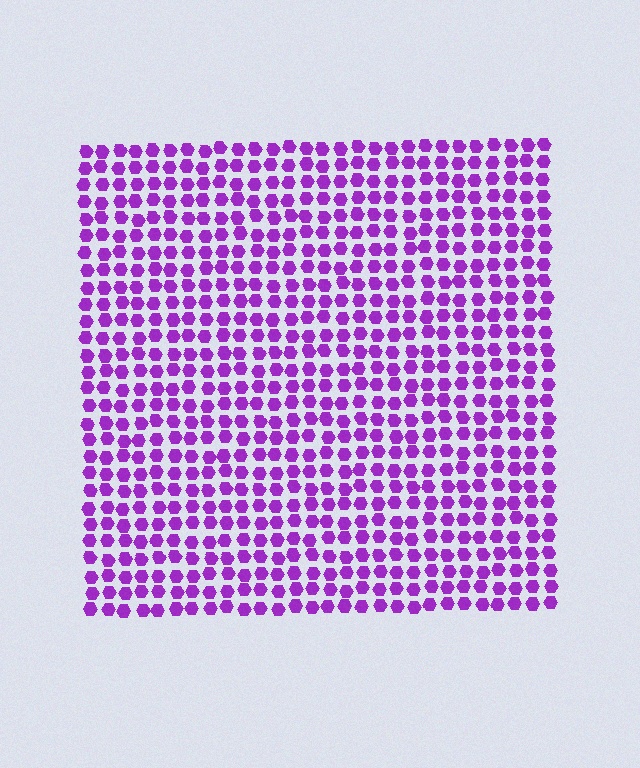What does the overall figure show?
The overall figure shows a square.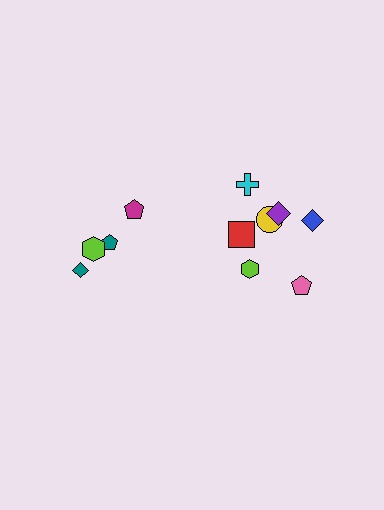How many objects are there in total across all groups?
There are 11 objects.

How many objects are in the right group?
There are 7 objects.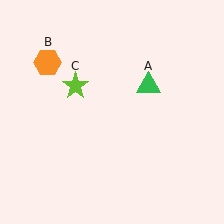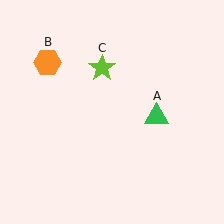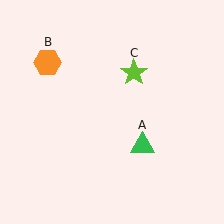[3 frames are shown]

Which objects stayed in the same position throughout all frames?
Orange hexagon (object B) remained stationary.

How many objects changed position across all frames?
2 objects changed position: green triangle (object A), lime star (object C).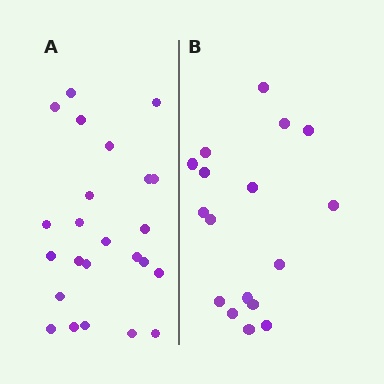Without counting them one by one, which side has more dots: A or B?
Region A (the left region) has more dots.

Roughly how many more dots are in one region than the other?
Region A has roughly 8 or so more dots than region B.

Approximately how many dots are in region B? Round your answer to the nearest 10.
About 20 dots. (The exact count is 17, which rounds to 20.)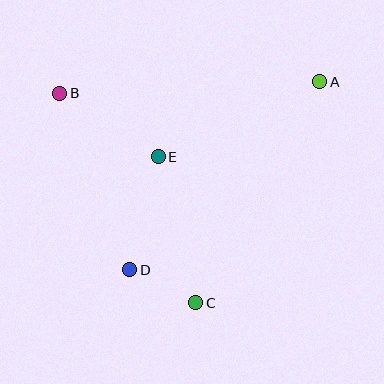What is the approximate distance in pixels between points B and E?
The distance between B and E is approximately 117 pixels.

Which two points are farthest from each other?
Points A and D are farthest from each other.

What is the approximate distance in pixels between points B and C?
The distance between B and C is approximately 250 pixels.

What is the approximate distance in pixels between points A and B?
The distance between A and B is approximately 260 pixels.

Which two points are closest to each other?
Points C and D are closest to each other.